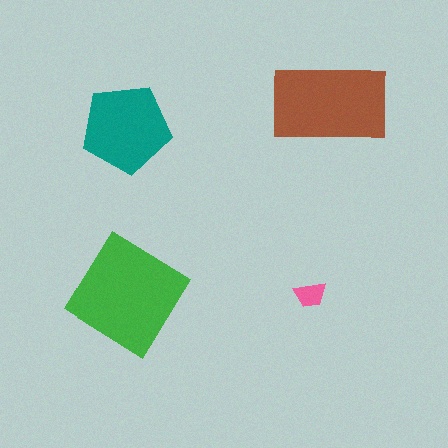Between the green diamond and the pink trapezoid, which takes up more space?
The green diamond.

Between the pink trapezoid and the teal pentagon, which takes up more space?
The teal pentagon.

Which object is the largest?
The green diamond.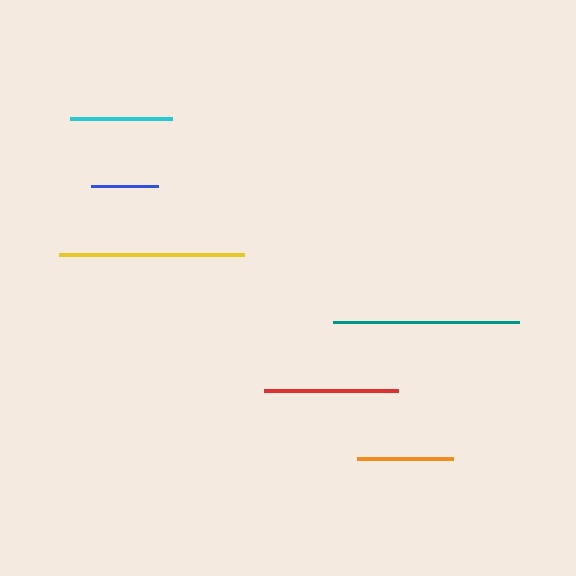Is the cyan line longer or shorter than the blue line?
The cyan line is longer than the blue line.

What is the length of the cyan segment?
The cyan segment is approximately 101 pixels long.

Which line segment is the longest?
The teal line is the longest at approximately 186 pixels.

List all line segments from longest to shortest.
From longest to shortest: teal, yellow, red, cyan, orange, blue.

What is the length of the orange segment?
The orange segment is approximately 96 pixels long.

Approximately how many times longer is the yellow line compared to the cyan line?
The yellow line is approximately 1.8 times the length of the cyan line.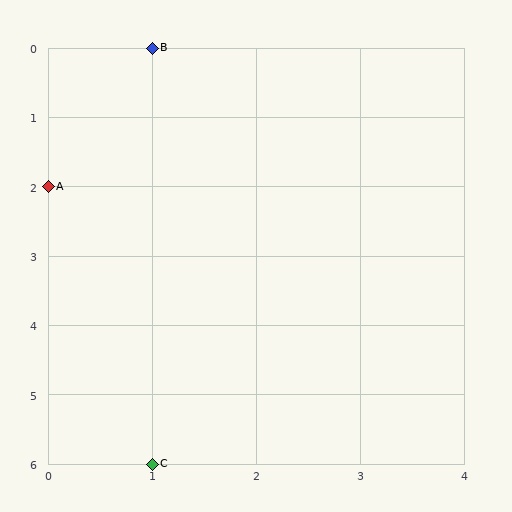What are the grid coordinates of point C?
Point C is at grid coordinates (1, 6).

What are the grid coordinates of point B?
Point B is at grid coordinates (1, 0).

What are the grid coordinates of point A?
Point A is at grid coordinates (0, 2).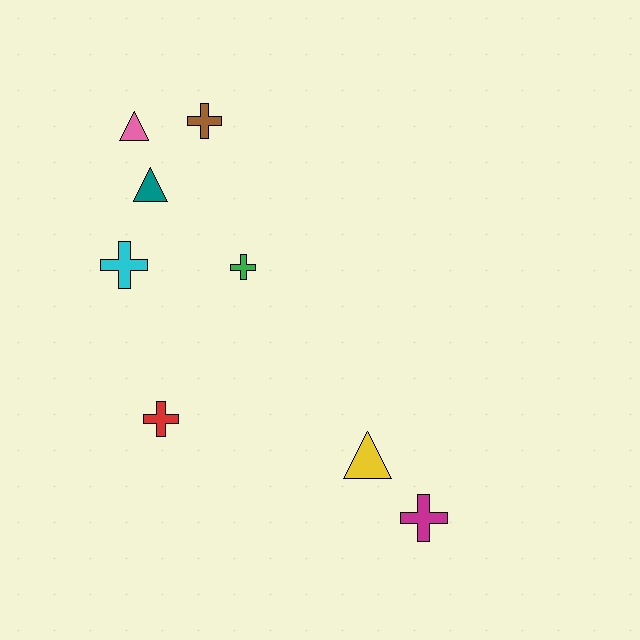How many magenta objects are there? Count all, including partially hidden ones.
There is 1 magenta object.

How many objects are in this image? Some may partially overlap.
There are 8 objects.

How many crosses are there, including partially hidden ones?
There are 5 crosses.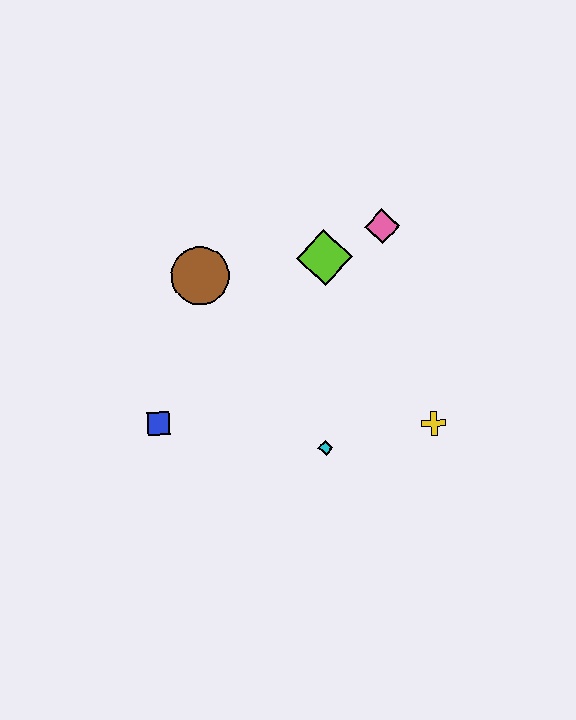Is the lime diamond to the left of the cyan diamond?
No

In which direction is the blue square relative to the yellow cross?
The blue square is to the left of the yellow cross.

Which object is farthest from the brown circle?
The yellow cross is farthest from the brown circle.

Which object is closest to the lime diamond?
The pink diamond is closest to the lime diamond.